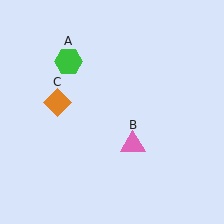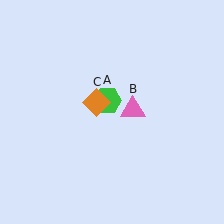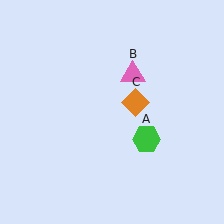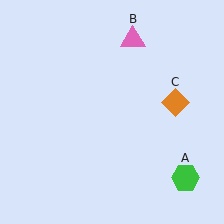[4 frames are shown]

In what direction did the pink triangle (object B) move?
The pink triangle (object B) moved up.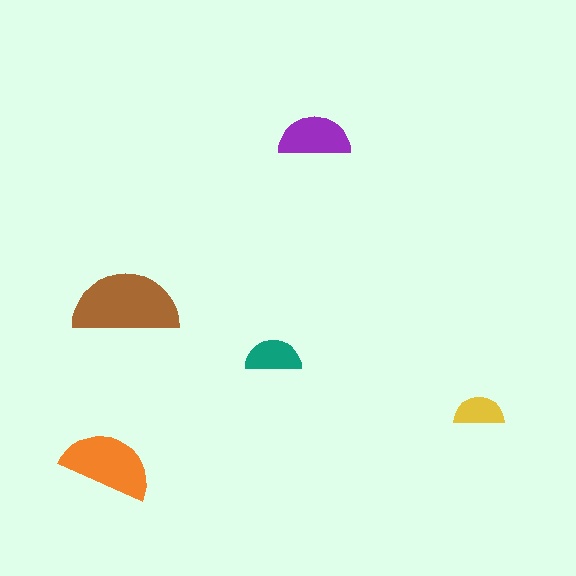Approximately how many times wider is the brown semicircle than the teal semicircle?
About 2 times wider.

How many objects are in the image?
There are 5 objects in the image.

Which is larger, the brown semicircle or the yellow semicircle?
The brown one.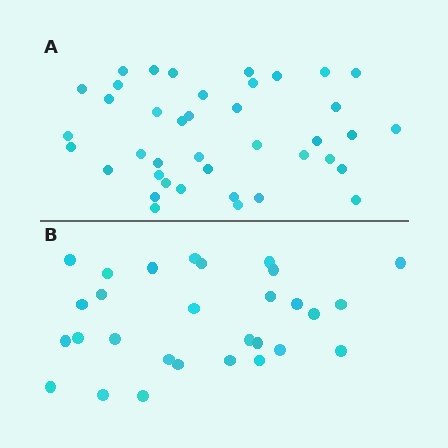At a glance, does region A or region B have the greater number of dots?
Region A (the top region) has more dots.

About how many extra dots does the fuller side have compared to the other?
Region A has roughly 12 or so more dots than region B.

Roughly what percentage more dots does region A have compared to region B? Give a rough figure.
About 40% more.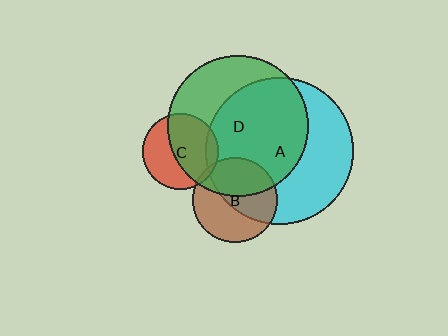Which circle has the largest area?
Circle A (cyan).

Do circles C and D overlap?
Yes.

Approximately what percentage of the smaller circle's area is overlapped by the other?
Approximately 55%.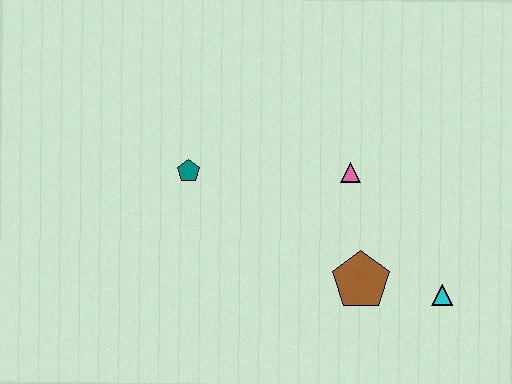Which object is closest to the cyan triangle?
The brown pentagon is closest to the cyan triangle.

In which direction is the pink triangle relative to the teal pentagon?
The pink triangle is to the right of the teal pentagon.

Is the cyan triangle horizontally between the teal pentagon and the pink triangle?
No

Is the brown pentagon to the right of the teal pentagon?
Yes